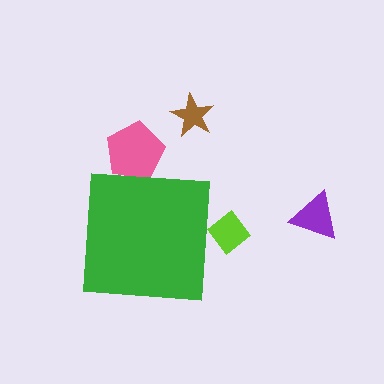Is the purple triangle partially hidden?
No, the purple triangle is fully visible.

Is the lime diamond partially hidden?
Yes, the lime diamond is partially hidden behind the green square.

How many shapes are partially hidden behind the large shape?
2 shapes are partially hidden.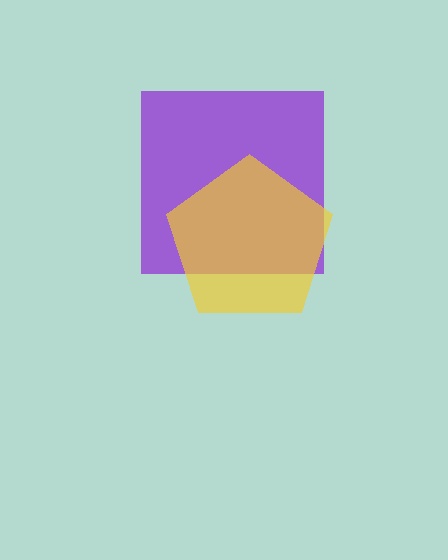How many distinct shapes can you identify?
There are 2 distinct shapes: a purple square, a yellow pentagon.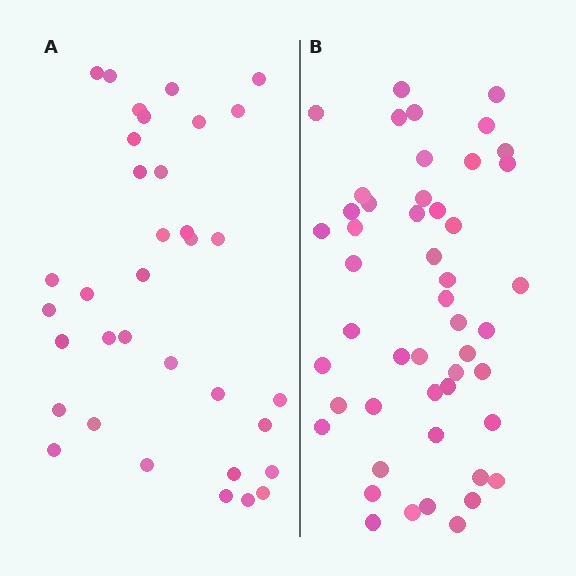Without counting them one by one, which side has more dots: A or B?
Region B (the right region) has more dots.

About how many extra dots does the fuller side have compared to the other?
Region B has approximately 15 more dots than region A.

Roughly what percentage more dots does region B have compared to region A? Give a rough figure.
About 40% more.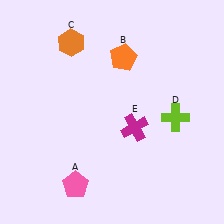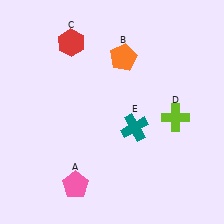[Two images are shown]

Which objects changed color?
C changed from orange to red. E changed from magenta to teal.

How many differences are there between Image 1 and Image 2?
There are 2 differences between the two images.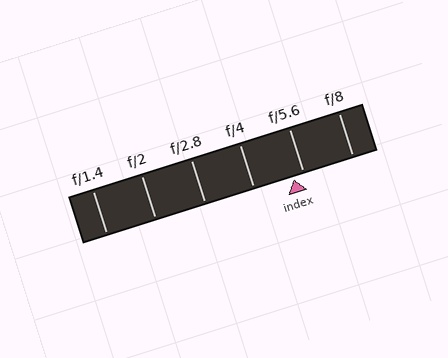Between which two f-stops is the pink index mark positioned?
The index mark is between f/4 and f/5.6.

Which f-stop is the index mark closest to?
The index mark is closest to f/5.6.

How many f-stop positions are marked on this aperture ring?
There are 6 f-stop positions marked.